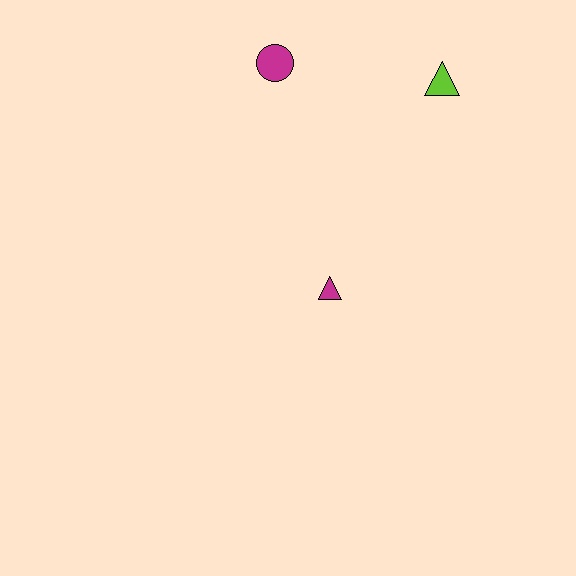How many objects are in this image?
There are 3 objects.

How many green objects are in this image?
There are no green objects.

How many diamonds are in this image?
There are no diamonds.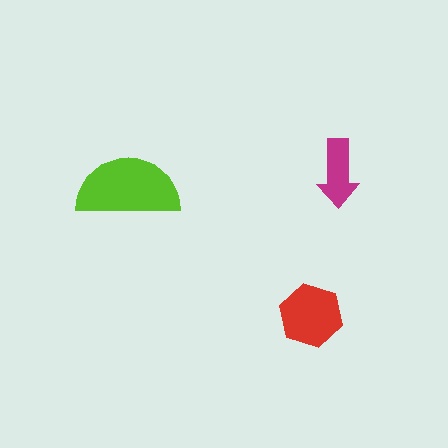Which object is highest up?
The magenta arrow is topmost.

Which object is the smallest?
The magenta arrow.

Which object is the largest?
The lime semicircle.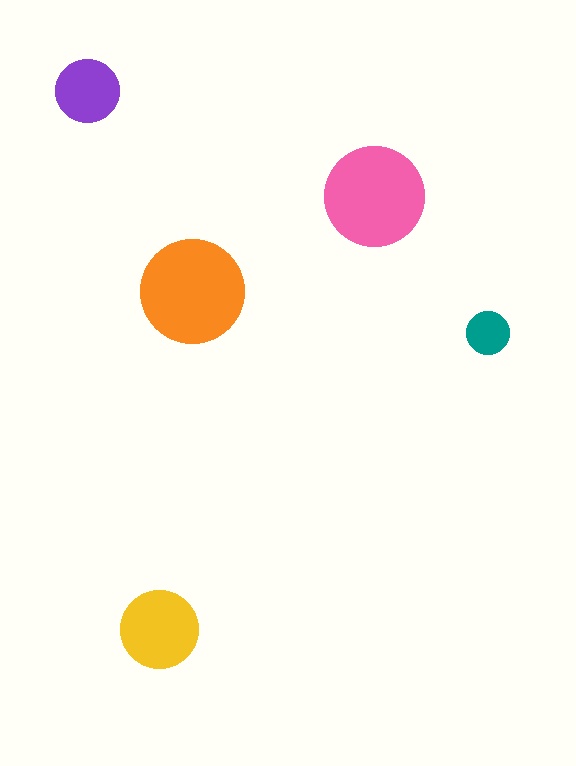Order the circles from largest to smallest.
the orange one, the pink one, the yellow one, the purple one, the teal one.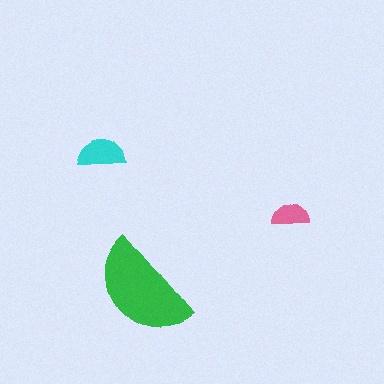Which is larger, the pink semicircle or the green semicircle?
The green one.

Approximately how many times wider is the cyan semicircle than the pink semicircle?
About 1.5 times wider.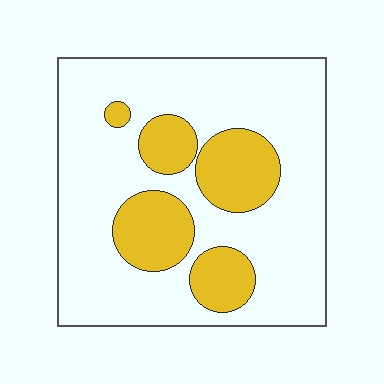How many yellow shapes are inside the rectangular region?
5.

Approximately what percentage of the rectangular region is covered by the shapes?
Approximately 25%.